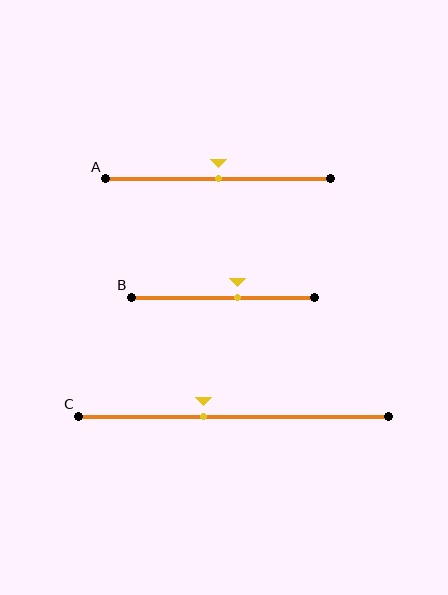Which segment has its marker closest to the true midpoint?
Segment A has its marker closest to the true midpoint.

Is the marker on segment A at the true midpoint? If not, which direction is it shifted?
Yes, the marker on segment A is at the true midpoint.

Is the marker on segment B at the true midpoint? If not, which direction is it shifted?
No, the marker on segment B is shifted to the right by about 8% of the segment length.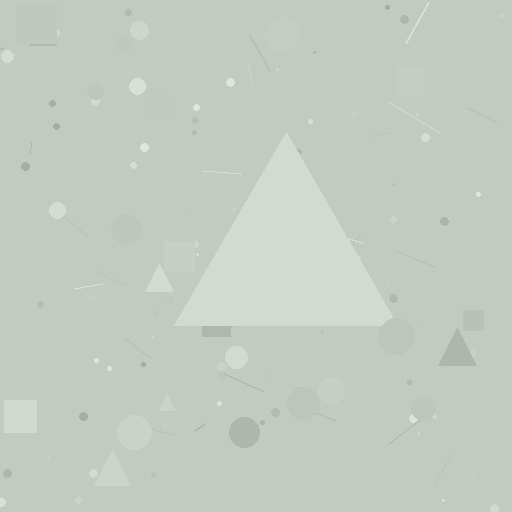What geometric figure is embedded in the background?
A triangle is embedded in the background.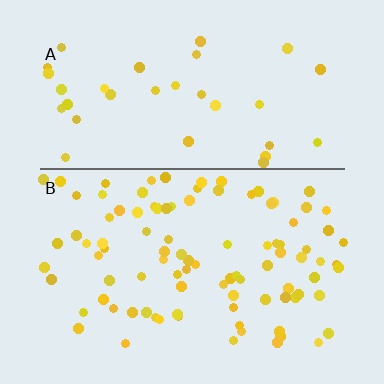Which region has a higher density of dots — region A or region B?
B (the bottom).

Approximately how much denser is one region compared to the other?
Approximately 2.7× — region B over region A.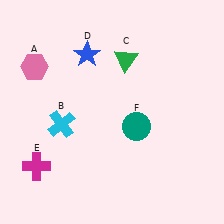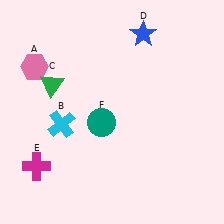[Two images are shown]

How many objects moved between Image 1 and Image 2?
3 objects moved between the two images.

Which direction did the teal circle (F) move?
The teal circle (F) moved left.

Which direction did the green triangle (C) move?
The green triangle (C) moved left.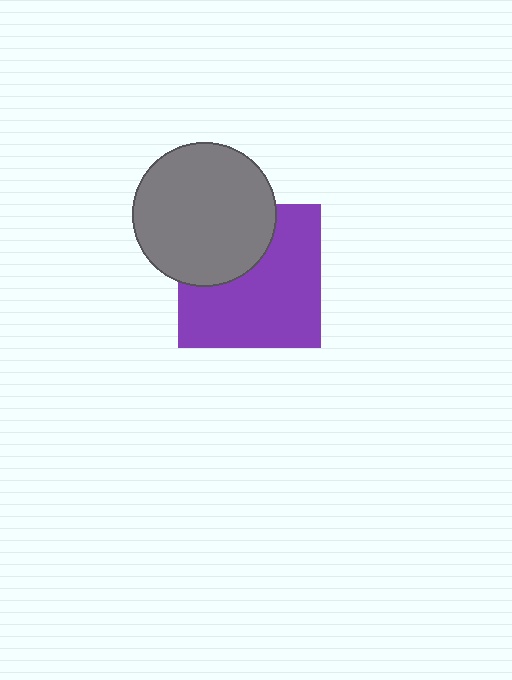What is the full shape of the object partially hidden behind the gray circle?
The partially hidden object is a purple square.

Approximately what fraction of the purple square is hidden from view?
Roughly 34% of the purple square is hidden behind the gray circle.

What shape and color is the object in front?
The object in front is a gray circle.